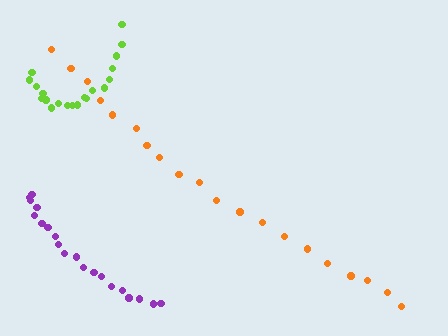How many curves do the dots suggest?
There are 3 distinct paths.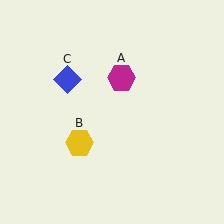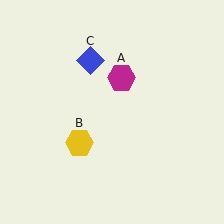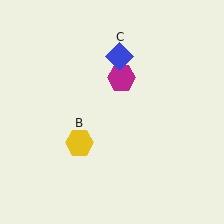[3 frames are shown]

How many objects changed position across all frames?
1 object changed position: blue diamond (object C).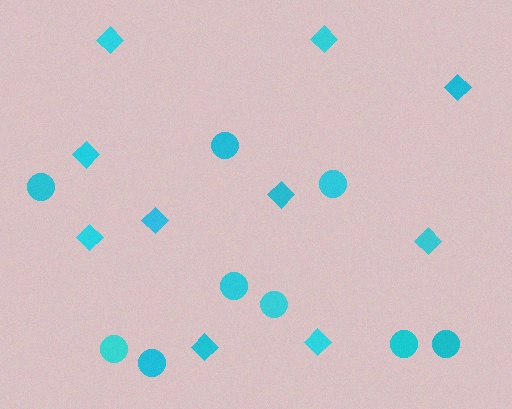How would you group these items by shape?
There are 2 groups: one group of diamonds (10) and one group of circles (9).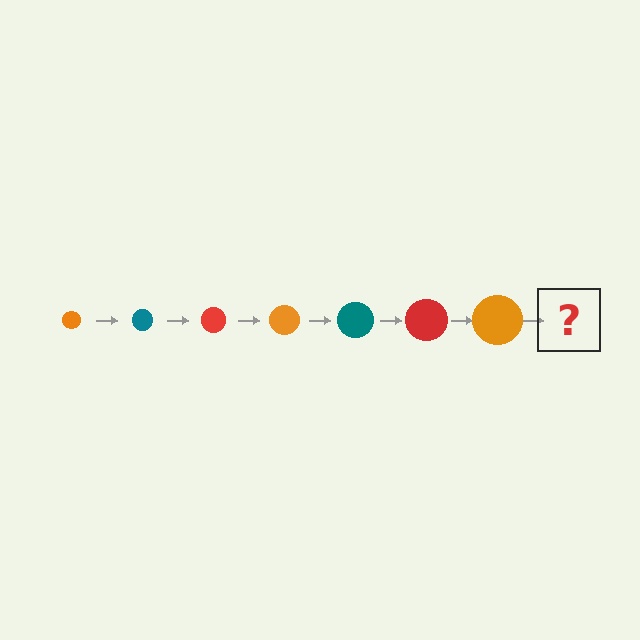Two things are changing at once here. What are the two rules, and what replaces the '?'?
The two rules are that the circle grows larger each step and the color cycles through orange, teal, and red. The '?' should be a teal circle, larger than the previous one.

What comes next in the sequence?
The next element should be a teal circle, larger than the previous one.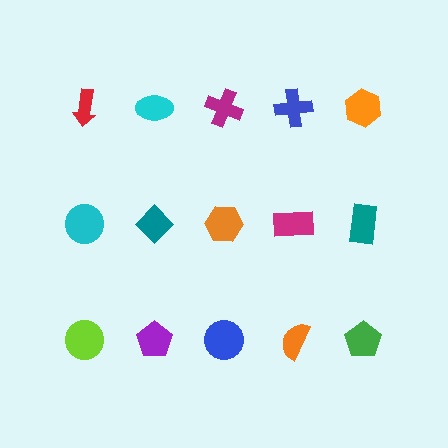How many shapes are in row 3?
5 shapes.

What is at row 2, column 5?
A teal rectangle.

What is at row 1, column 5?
An orange hexagon.